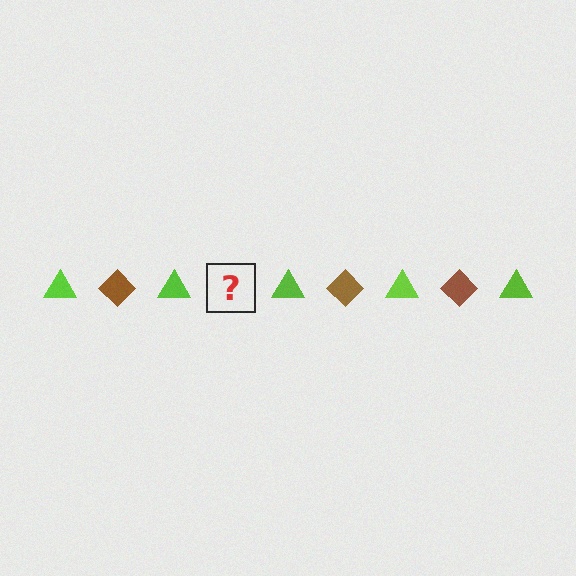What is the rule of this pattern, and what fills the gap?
The rule is that the pattern alternates between lime triangle and brown diamond. The gap should be filled with a brown diamond.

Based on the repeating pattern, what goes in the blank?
The blank should be a brown diamond.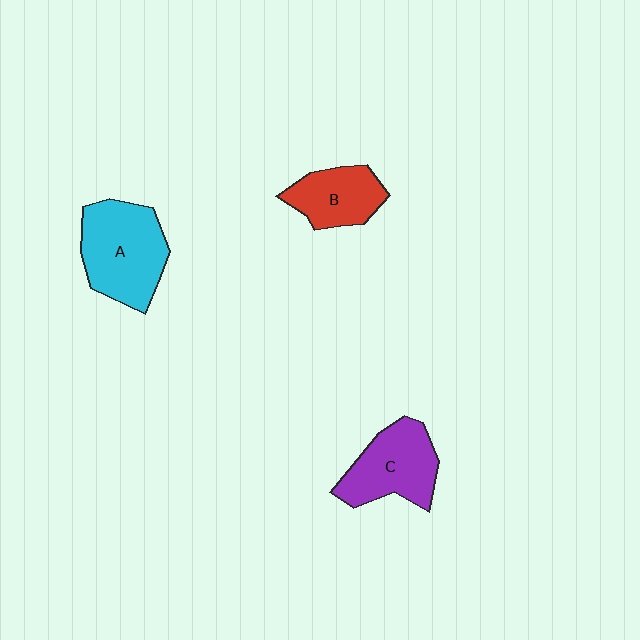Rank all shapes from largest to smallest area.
From largest to smallest: A (cyan), C (purple), B (red).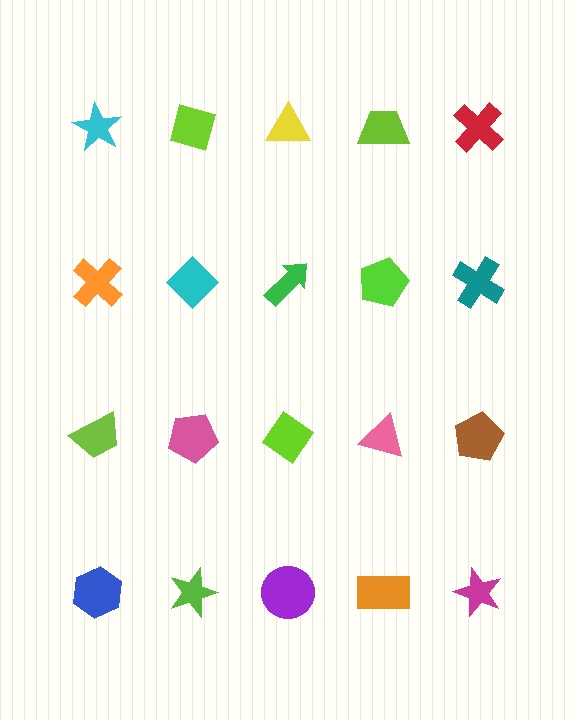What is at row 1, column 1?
A cyan star.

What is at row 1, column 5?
A red cross.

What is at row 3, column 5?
A brown pentagon.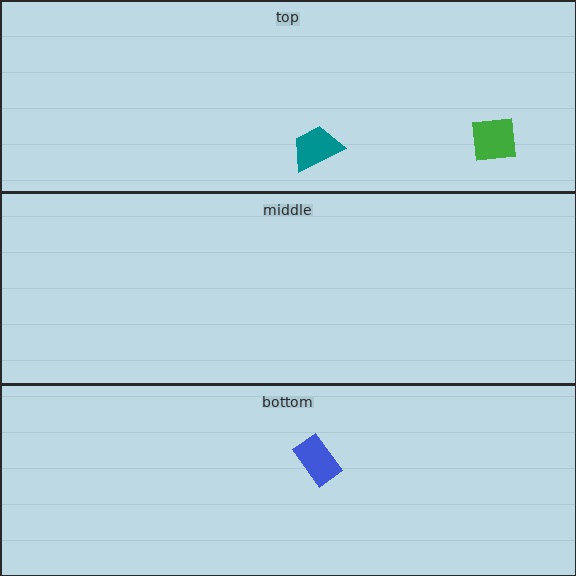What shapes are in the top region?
The teal trapezoid, the green square.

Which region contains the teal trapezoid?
The top region.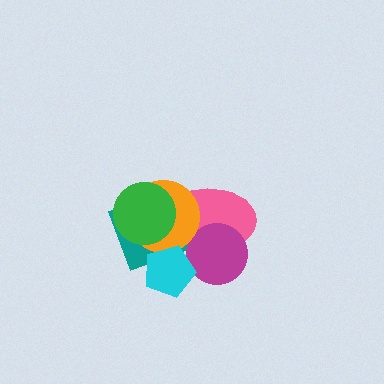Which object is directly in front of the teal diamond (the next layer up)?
The orange circle is directly in front of the teal diamond.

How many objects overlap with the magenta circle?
2 objects overlap with the magenta circle.